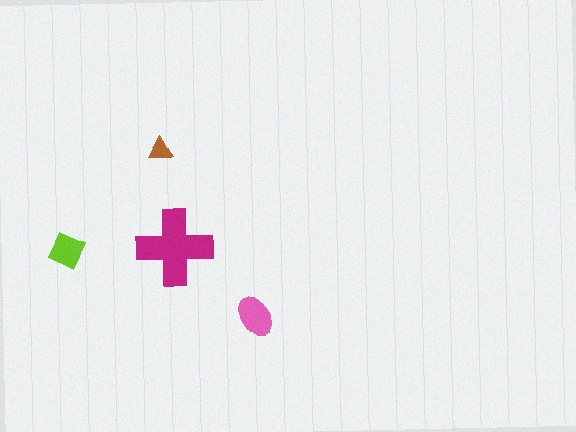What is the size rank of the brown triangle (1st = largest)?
4th.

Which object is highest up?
The brown triangle is topmost.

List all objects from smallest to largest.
The brown triangle, the lime square, the pink ellipse, the magenta cross.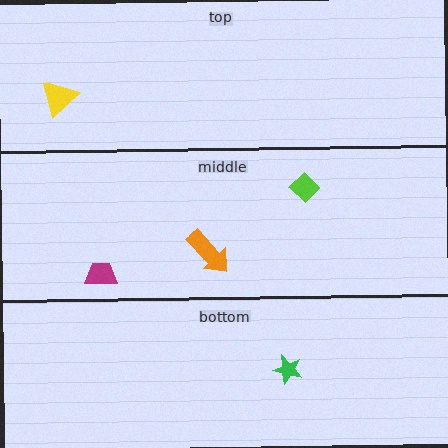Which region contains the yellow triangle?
The top region.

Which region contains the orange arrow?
The middle region.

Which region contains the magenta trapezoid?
The middle region.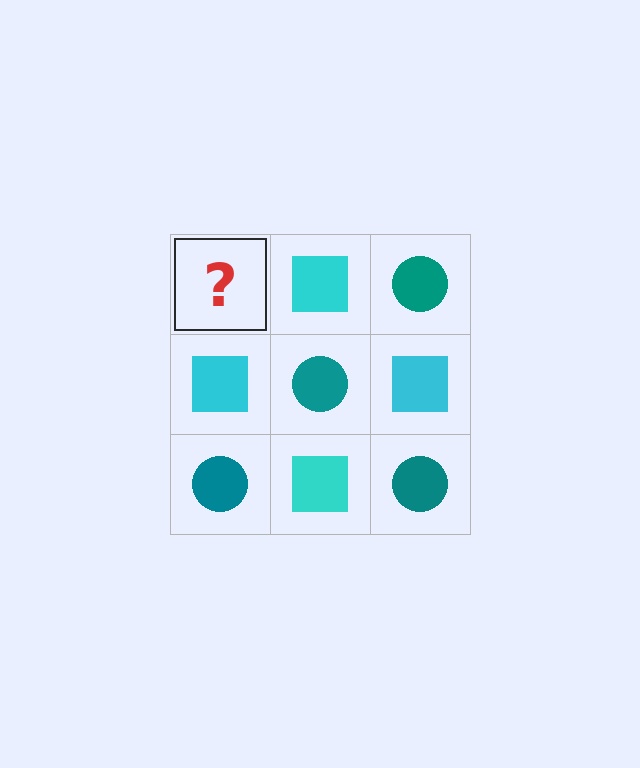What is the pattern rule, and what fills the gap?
The rule is that it alternates teal circle and cyan square in a checkerboard pattern. The gap should be filled with a teal circle.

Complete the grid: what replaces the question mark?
The question mark should be replaced with a teal circle.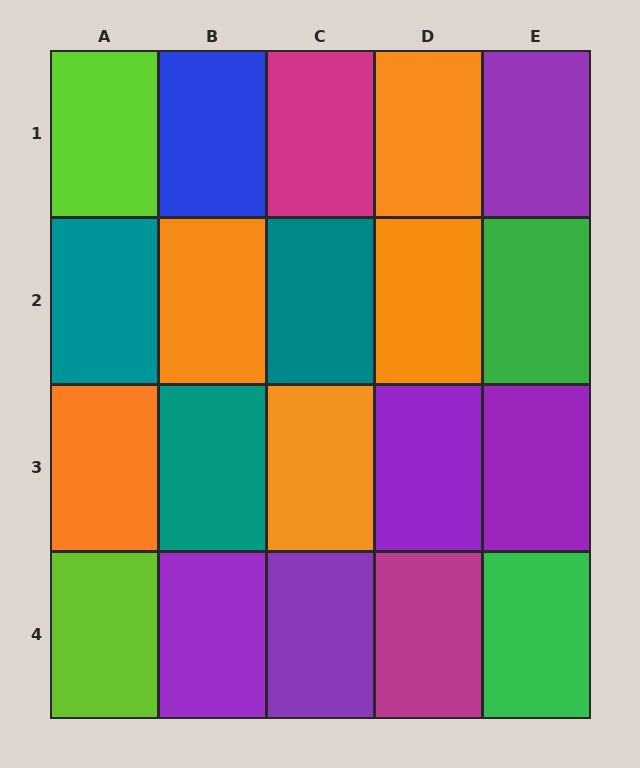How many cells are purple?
5 cells are purple.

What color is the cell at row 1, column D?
Orange.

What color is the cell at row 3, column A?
Orange.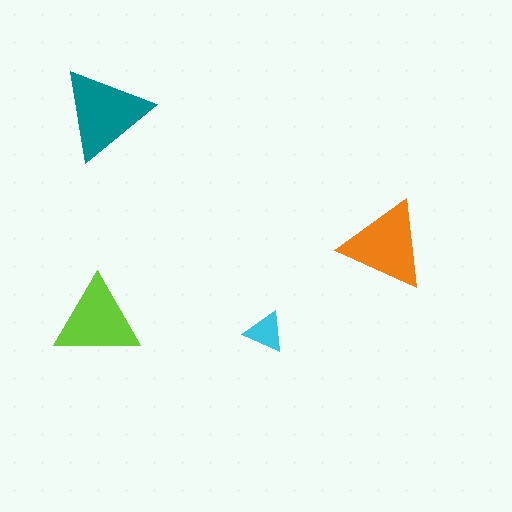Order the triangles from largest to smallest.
the teal one, the orange one, the lime one, the cyan one.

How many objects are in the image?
There are 4 objects in the image.